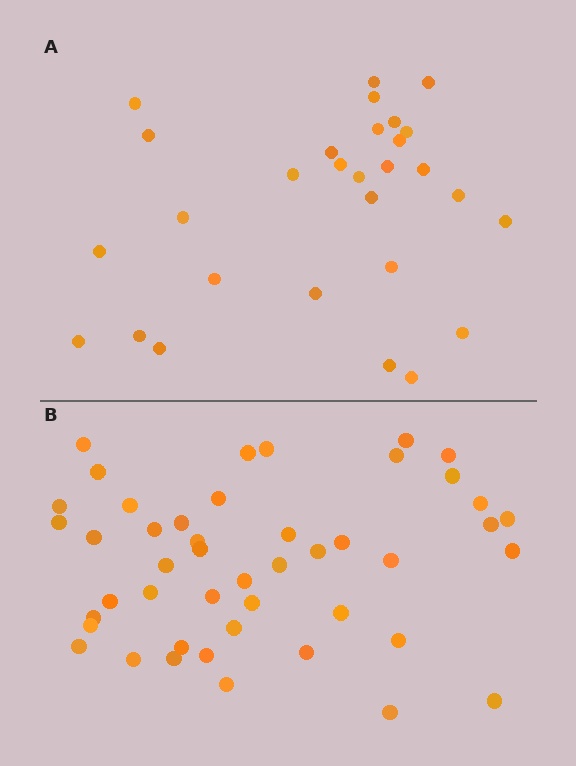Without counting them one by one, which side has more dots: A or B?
Region B (the bottom region) has more dots.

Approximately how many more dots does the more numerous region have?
Region B has approximately 15 more dots than region A.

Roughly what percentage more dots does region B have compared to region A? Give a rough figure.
About 60% more.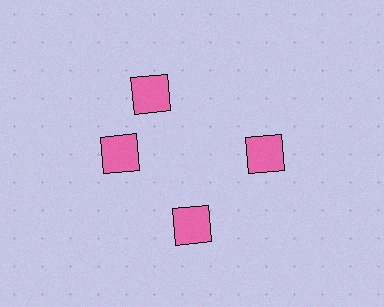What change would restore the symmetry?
The symmetry would be restored by rotating it back into even spacing with its neighbors so that all 4 squares sit at equal angles and equal distance from the center.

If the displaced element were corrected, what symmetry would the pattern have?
It would have 4-fold rotational symmetry — the pattern would map onto itself every 90 degrees.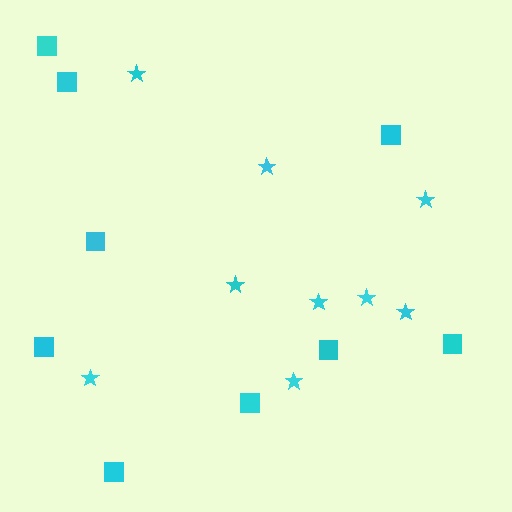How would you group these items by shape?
There are 2 groups: one group of stars (9) and one group of squares (9).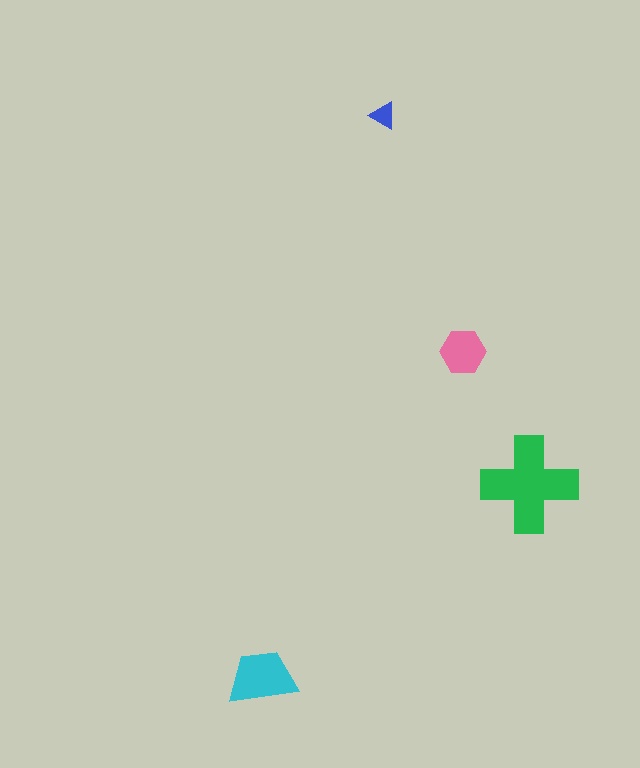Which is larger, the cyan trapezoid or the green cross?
The green cross.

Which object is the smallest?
The blue triangle.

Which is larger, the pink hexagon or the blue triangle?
The pink hexagon.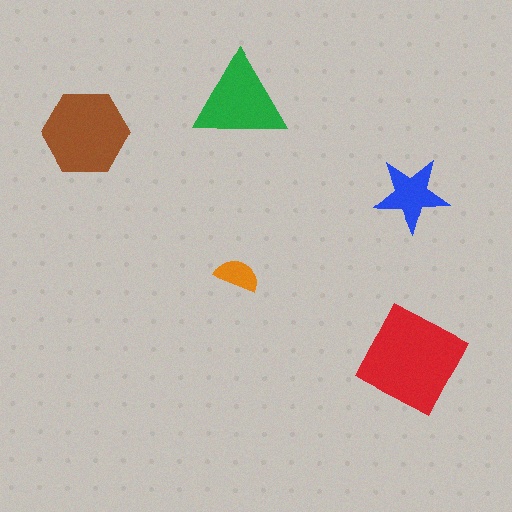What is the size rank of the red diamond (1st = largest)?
1st.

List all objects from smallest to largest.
The orange semicircle, the blue star, the green triangle, the brown hexagon, the red diamond.